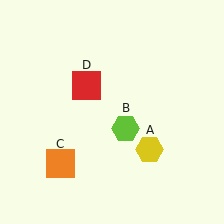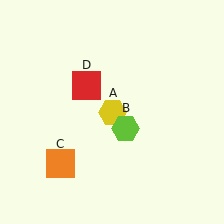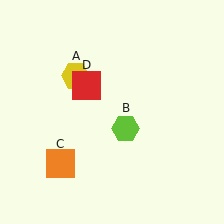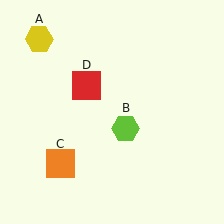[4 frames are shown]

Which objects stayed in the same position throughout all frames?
Lime hexagon (object B) and orange square (object C) and red square (object D) remained stationary.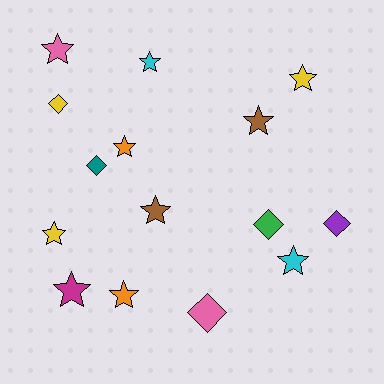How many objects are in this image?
There are 15 objects.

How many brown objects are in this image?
There are 2 brown objects.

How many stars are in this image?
There are 10 stars.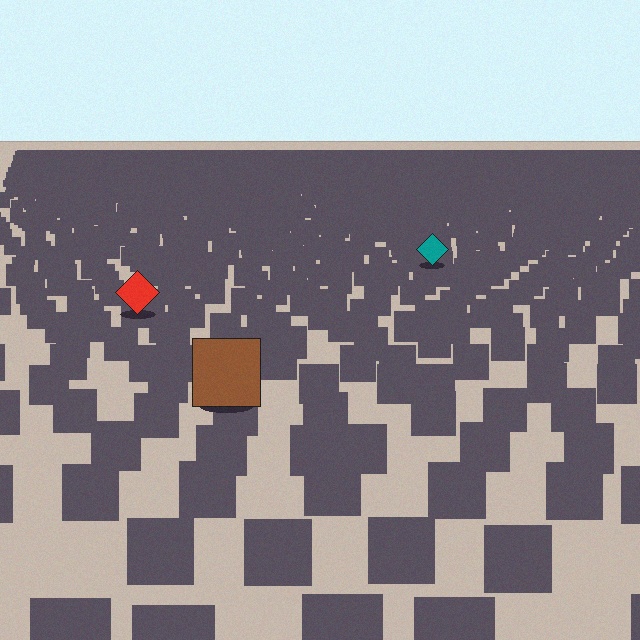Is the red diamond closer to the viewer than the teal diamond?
Yes. The red diamond is closer — you can tell from the texture gradient: the ground texture is coarser near it.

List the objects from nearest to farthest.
From nearest to farthest: the brown square, the red diamond, the teal diamond.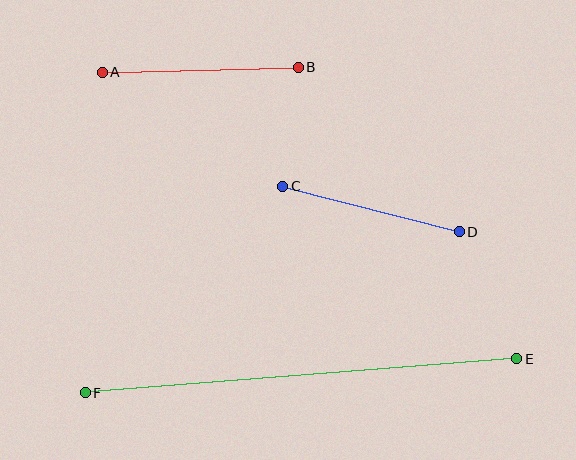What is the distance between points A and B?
The distance is approximately 196 pixels.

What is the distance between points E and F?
The distance is approximately 433 pixels.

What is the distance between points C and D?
The distance is approximately 183 pixels.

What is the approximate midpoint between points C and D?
The midpoint is at approximately (371, 209) pixels.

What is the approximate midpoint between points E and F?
The midpoint is at approximately (301, 376) pixels.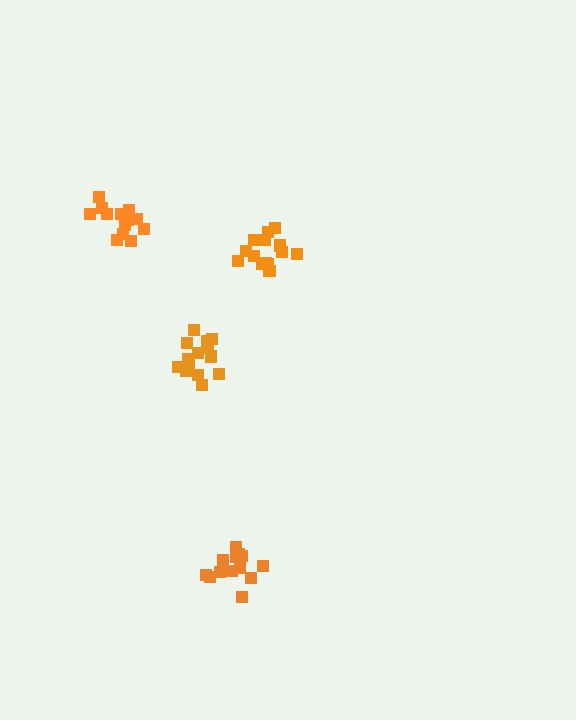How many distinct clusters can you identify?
There are 4 distinct clusters.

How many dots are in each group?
Group 1: 14 dots, Group 2: 15 dots, Group 3: 13 dots, Group 4: 14 dots (56 total).